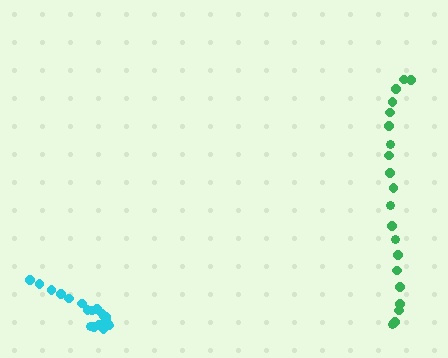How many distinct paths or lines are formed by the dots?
There are 2 distinct paths.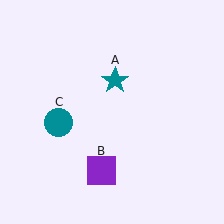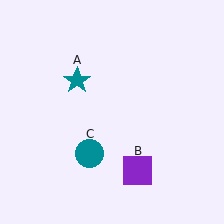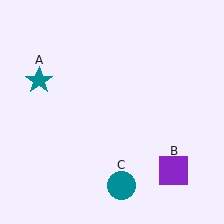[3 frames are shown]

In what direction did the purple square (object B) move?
The purple square (object B) moved right.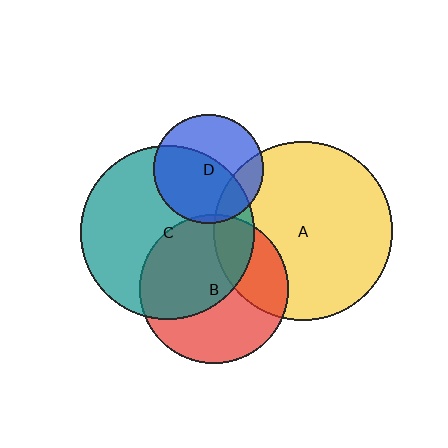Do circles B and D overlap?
Yes.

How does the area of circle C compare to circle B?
Approximately 1.4 times.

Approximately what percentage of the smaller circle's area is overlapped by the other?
Approximately 5%.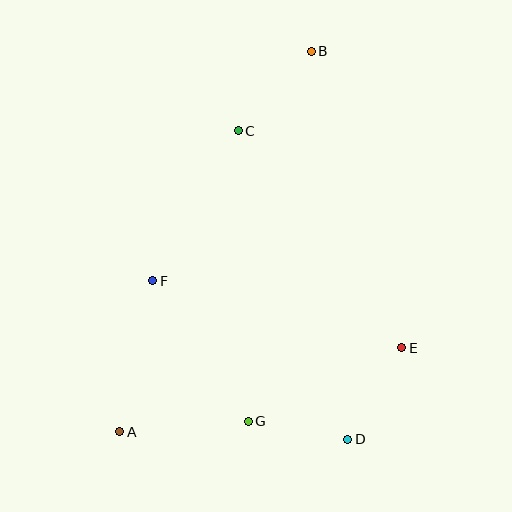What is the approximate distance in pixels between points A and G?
The distance between A and G is approximately 129 pixels.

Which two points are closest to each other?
Points D and G are closest to each other.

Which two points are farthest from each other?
Points A and B are farthest from each other.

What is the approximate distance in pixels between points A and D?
The distance between A and D is approximately 228 pixels.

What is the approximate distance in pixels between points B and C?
The distance between B and C is approximately 108 pixels.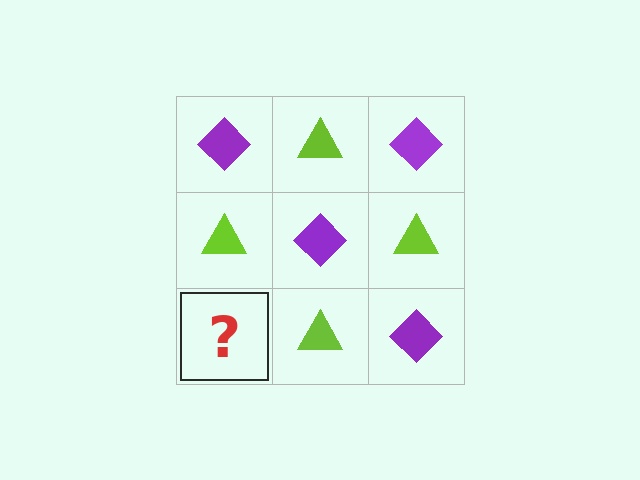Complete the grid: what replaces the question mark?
The question mark should be replaced with a purple diamond.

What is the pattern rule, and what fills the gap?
The rule is that it alternates purple diamond and lime triangle in a checkerboard pattern. The gap should be filled with a purple diamond.